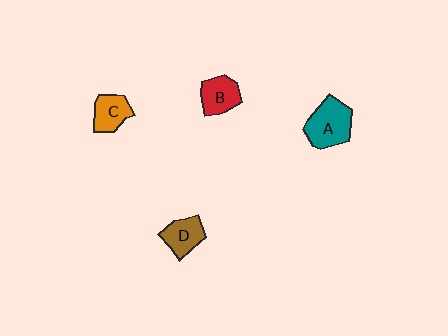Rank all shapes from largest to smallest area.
From largest to smallest: A (teal), B (red), D (brown), C (orange).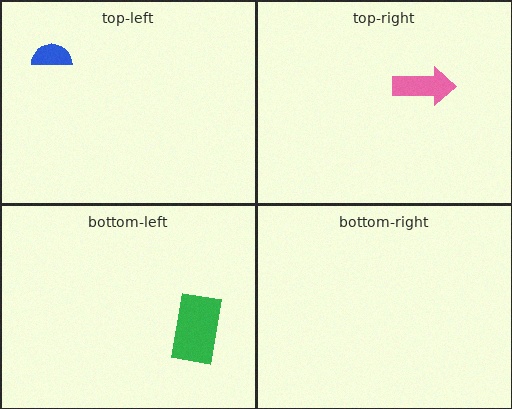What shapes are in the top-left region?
The blue semicircle.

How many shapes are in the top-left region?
1.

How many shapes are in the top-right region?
1.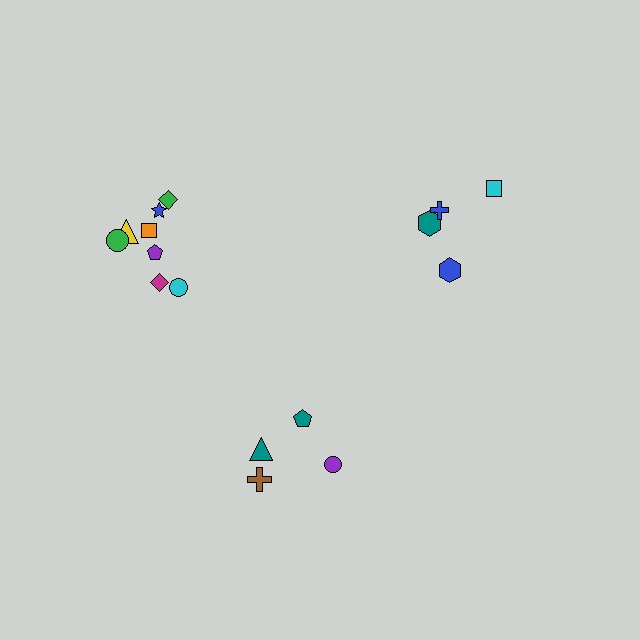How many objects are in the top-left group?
There are 8 objects.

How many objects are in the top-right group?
There are 4 objects.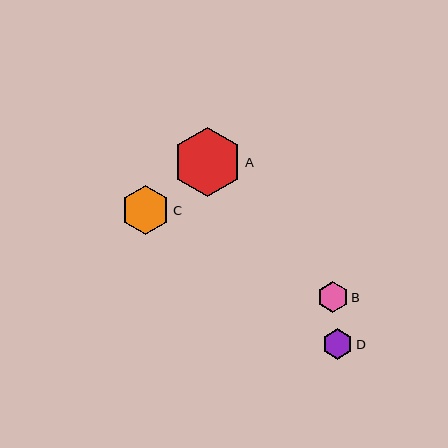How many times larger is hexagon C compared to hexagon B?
Hexagon C is approximately 1.6 times the size of hexagon B.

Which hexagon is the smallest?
Hexagon D is the smallest with a size of approximately 30 pixels.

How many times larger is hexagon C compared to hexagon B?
Hexagon C is approximately 1.6 times the size of hexagon B.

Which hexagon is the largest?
Hexagon A is the largest with a size of approximately 69 pixels.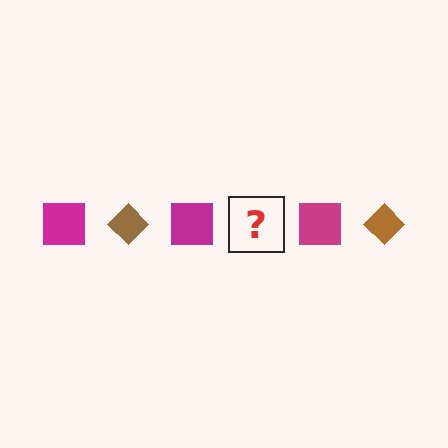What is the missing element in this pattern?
The missing element is a brown diamond.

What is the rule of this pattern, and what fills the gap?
The rule is that the pattern alternates between magenta square and brown diamond. The gap should be filled with a brown diamond.